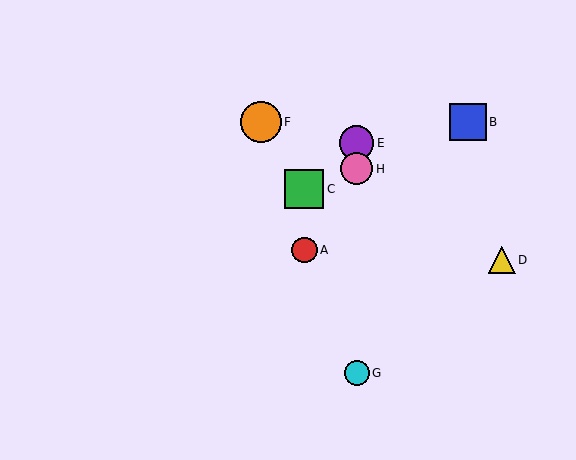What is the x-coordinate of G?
Object G is at x≈357.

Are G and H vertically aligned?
Yes, both are at x≈357.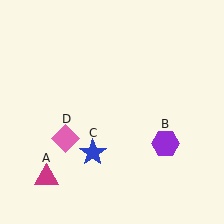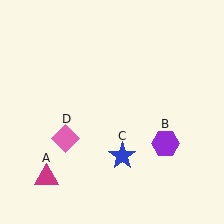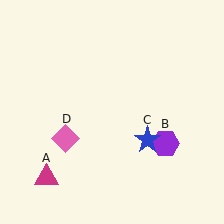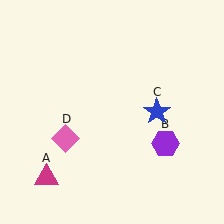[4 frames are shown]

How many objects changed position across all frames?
1 object changed position: blue star (object C).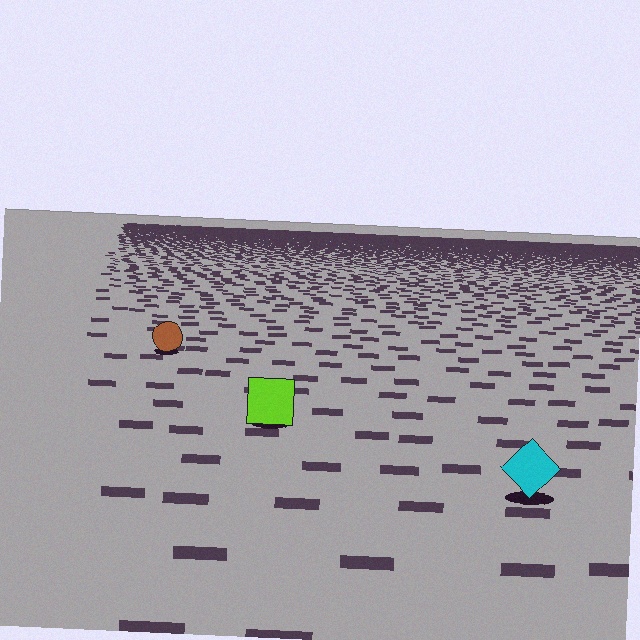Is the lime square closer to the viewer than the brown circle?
Yes. The lime square is closer — you can tell from the texture gradient: the ground texture is coarser near it.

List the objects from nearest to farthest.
From nearest to farthest: the cyan diamond, the lime square, the brown circle.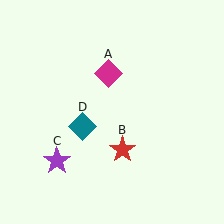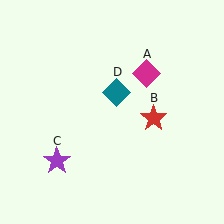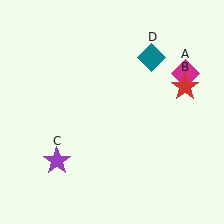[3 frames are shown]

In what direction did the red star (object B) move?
The red star (object B) moved up and to the right.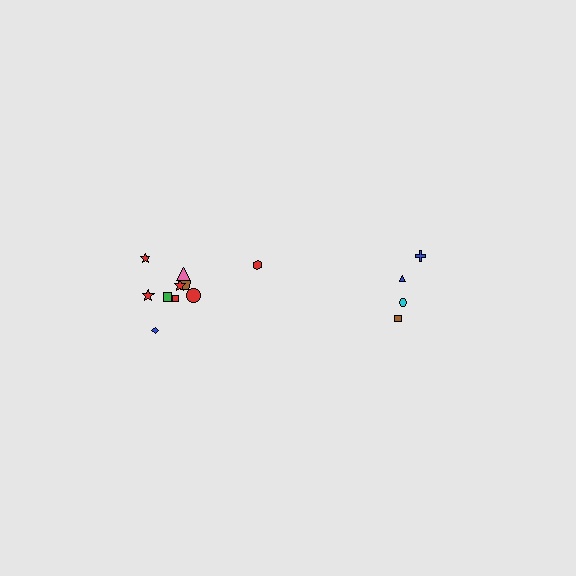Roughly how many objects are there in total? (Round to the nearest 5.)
Roughly 15 objects in total.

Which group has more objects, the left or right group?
The left group.